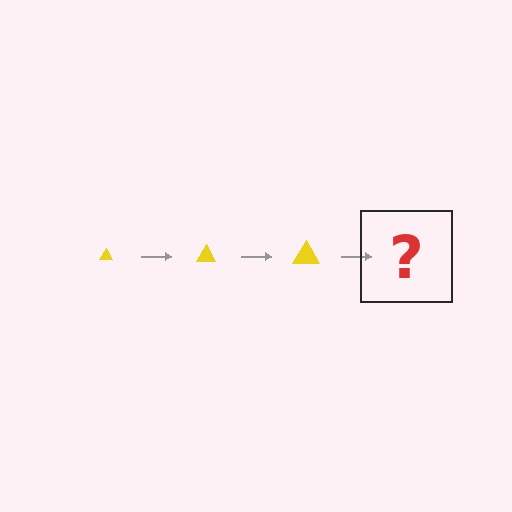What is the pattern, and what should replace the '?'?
The pattern is that the triangle gets progressively larger each step. The '?' should be a yellow triangle, larger than the previous one.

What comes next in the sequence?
The next element should be a yellow triangle, larger than the previous one.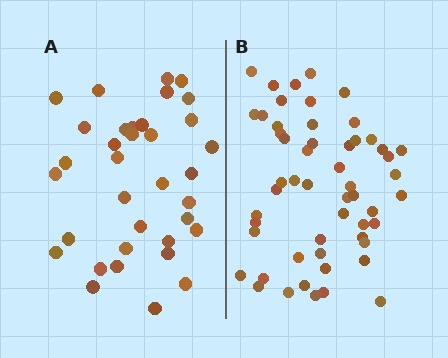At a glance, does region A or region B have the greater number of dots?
Region B (the right region) has more dots.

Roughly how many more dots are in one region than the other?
Region B has approximately 20 more dots than region A.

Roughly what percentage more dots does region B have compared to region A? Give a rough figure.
About 55% more.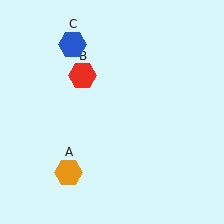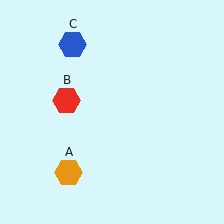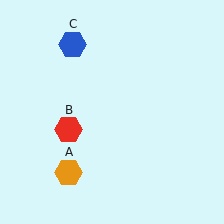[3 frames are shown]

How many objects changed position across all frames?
1 object changed position: red hexagon (object B).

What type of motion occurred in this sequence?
The red hexagon (object B) rotated counterclockwise around the center of the scene.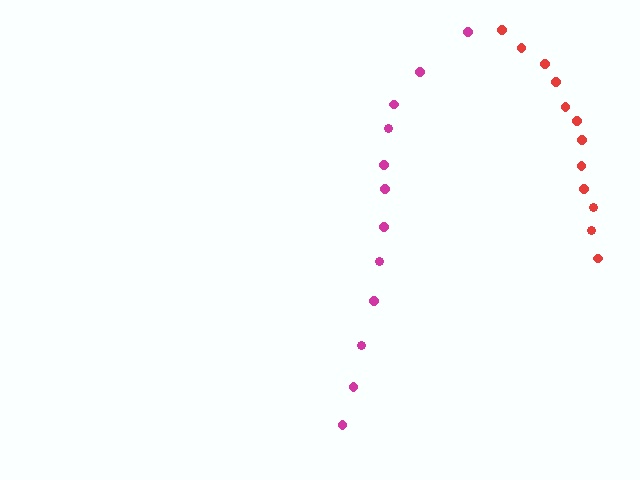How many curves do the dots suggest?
There are 2 distinct paths.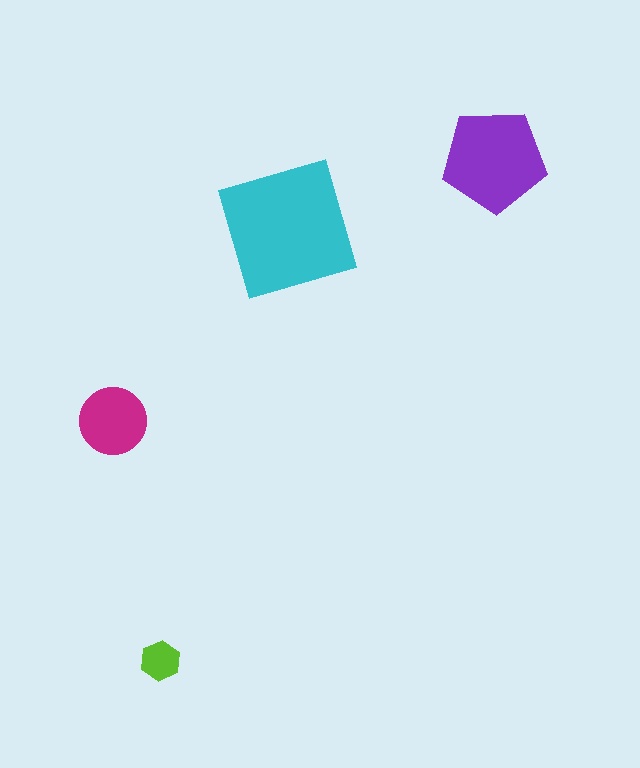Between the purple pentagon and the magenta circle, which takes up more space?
The purple pentagon.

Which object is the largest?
The cyan square.